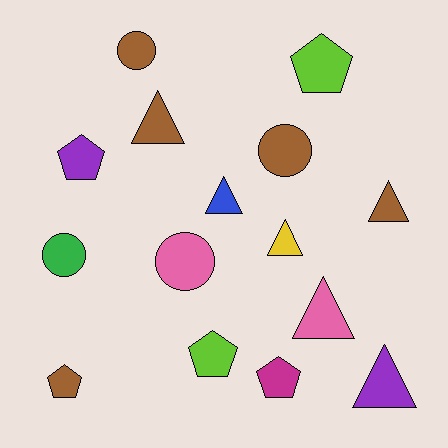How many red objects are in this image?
There are no red objects.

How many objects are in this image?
There are 15 objects.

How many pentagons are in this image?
There are 5 pentagons.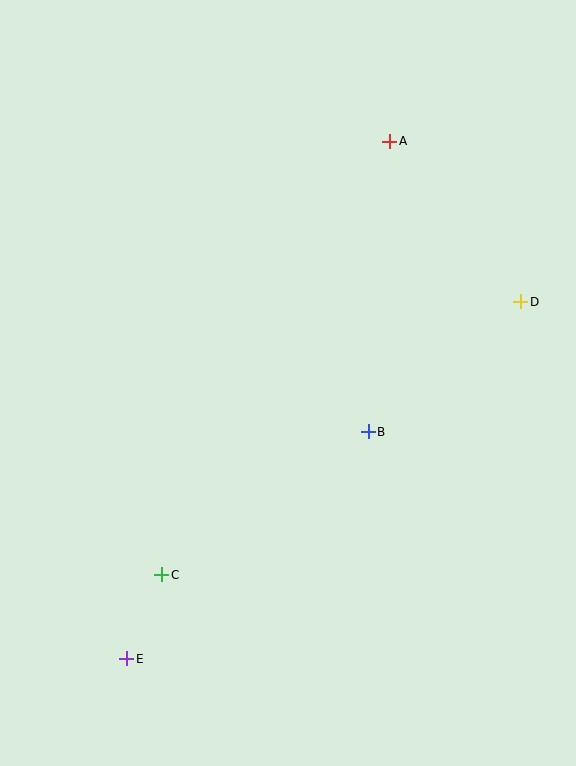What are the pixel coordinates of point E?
Point E is at (127, 659).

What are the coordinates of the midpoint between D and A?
The midpoint between D and A is at (455, 222).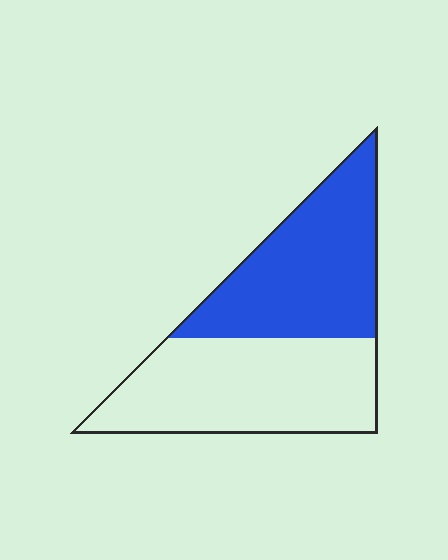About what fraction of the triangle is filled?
About one half (1/2).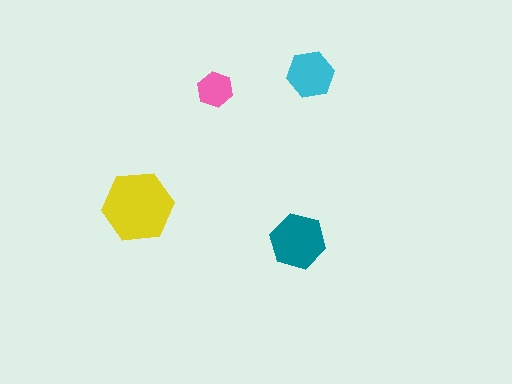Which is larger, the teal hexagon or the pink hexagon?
The teal one.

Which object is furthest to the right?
The cyan hexagon is rightmost.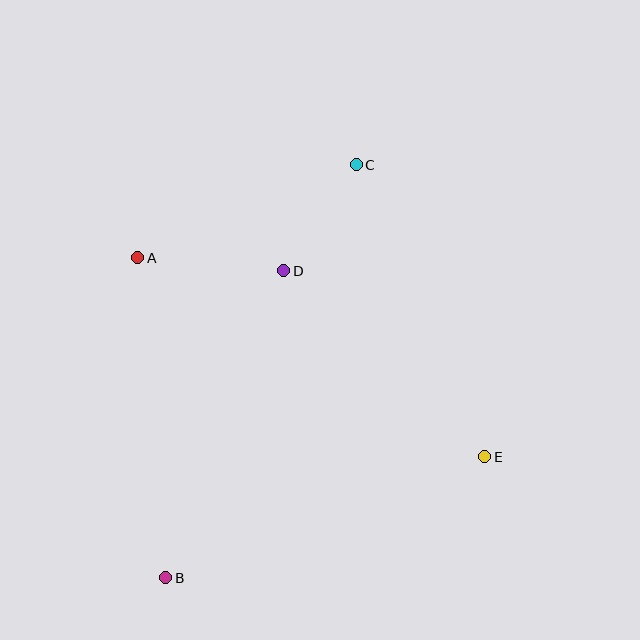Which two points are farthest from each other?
Points B and C are farthest from each other.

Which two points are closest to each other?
Points C and D are closest to each other.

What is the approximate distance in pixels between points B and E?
The distance between B and E is approximately 341 pixels.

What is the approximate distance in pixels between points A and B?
The distance between A and B is approximately 321 pixels.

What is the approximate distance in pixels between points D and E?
The distance between D and E is approximately 274 pixels.